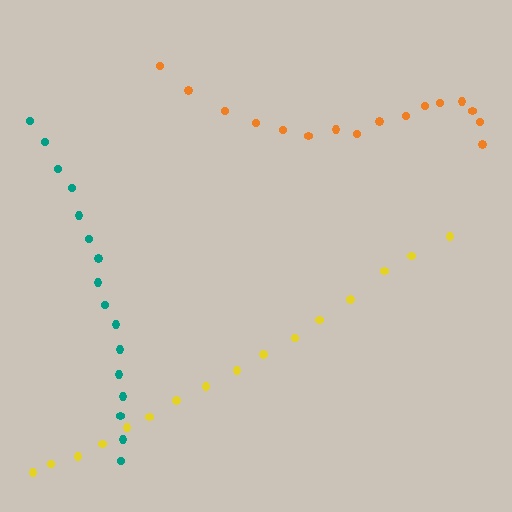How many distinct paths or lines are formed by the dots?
There are 3 distinct paths.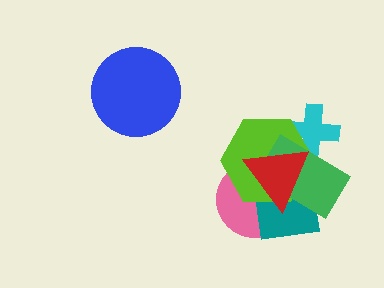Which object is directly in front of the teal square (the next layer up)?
The lime hexagon is directly in front of the teal square.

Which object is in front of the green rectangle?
The red triangle is in front of the green rectangle.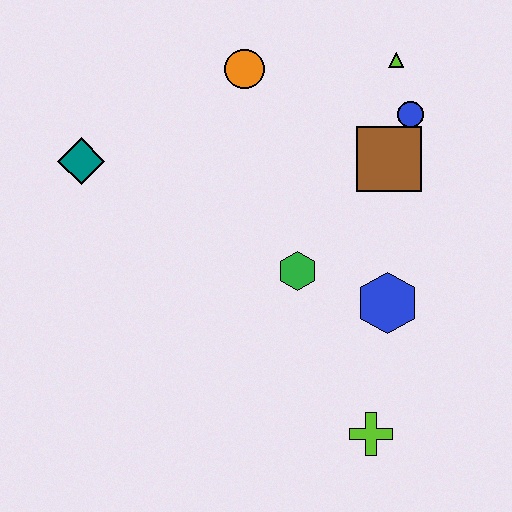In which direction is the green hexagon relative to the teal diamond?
The green hexagon is to the right of the teal diamond.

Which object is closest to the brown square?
The blue circle is closest to the brown square.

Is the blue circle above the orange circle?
No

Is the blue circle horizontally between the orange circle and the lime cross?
No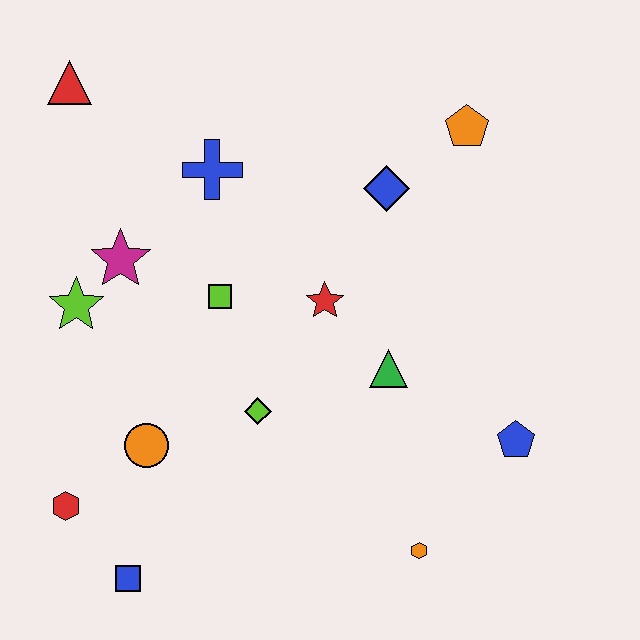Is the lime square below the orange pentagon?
Yes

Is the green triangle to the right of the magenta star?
Yes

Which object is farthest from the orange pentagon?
The blue square is farthest from the orange pentagon.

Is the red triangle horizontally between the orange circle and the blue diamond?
No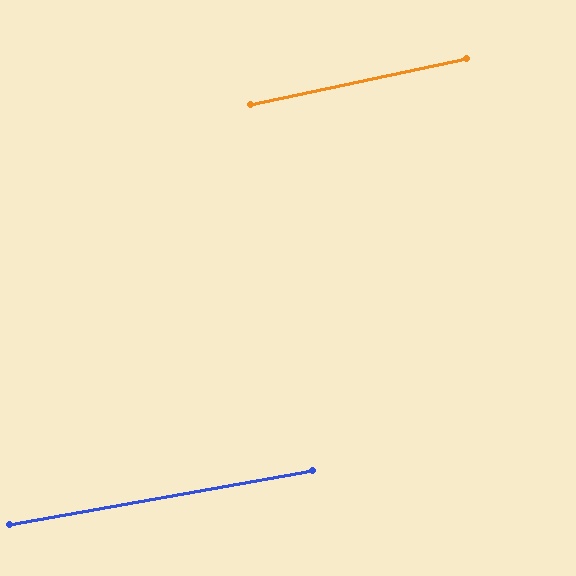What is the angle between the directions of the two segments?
Approximately 2 degrees.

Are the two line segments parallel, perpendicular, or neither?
Parallel — their directions differ by only 1.7°.